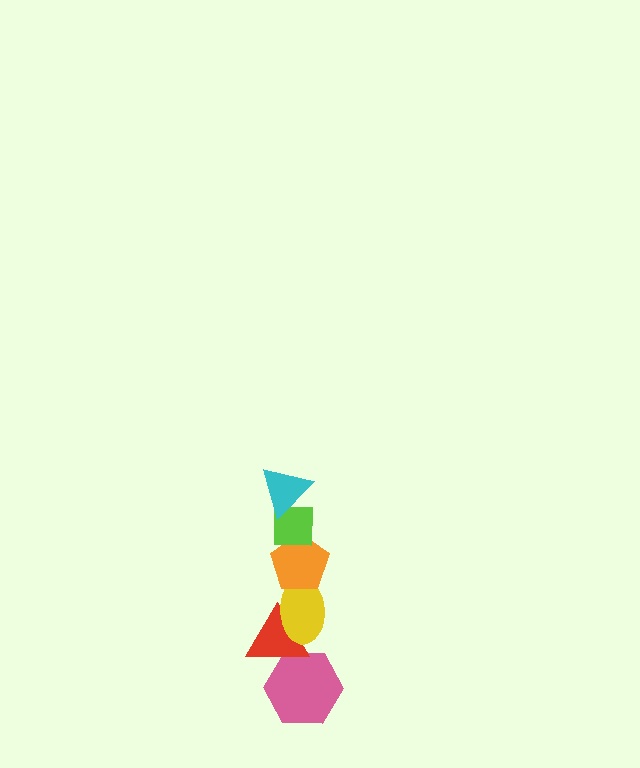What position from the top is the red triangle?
The red triangle is 5th from the top.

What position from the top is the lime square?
The lime square is 2nd from the top.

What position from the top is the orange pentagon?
The orange pentagon is 3rd from the top.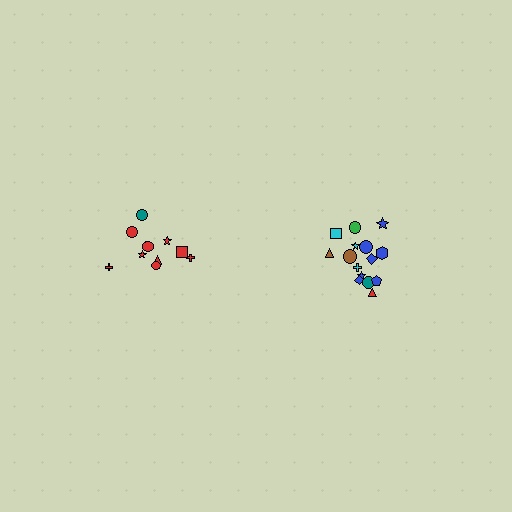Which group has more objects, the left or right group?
The right group.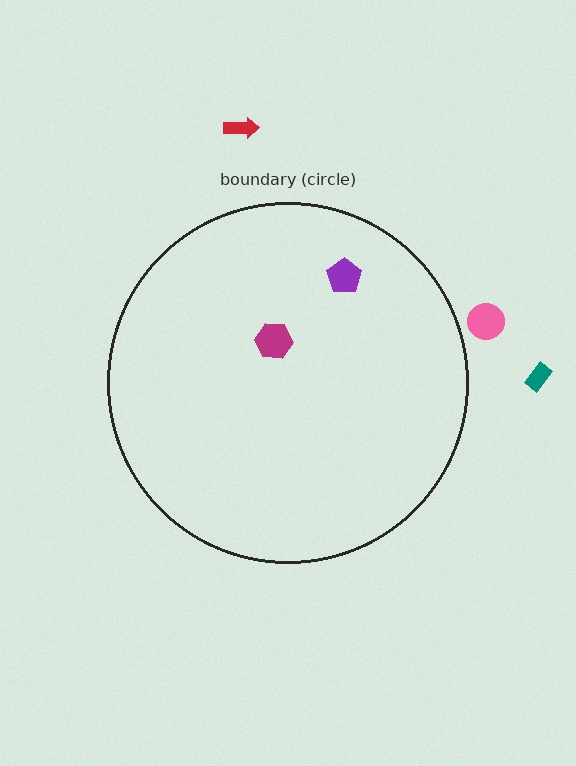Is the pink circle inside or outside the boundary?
Outside.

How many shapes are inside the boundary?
2 inside, 3 outside.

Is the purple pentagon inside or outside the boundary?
Inside.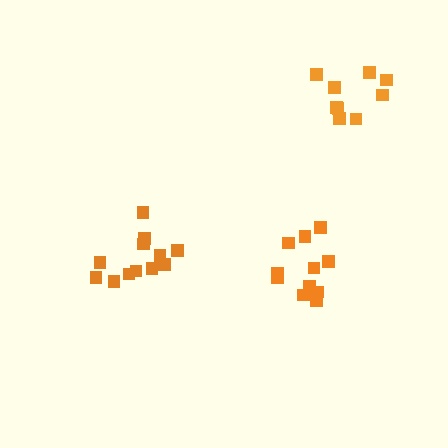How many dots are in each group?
Group 1: 12 dots, Group 2: 12 dots, Group 3: 9 dots (33 total).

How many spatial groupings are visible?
There are 3 spatial groupings.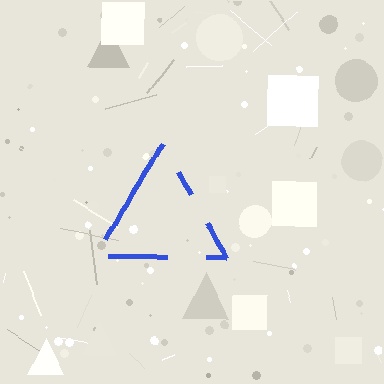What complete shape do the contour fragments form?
The contour fragments form a triangle.